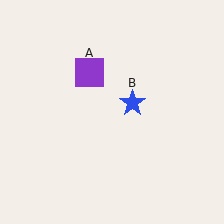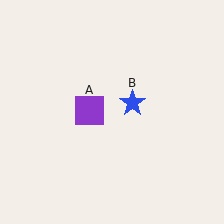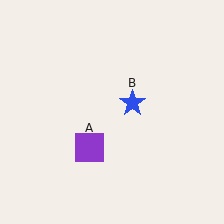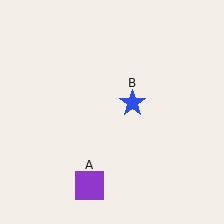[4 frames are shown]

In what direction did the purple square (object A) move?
The purple square (object A) moved down.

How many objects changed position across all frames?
1 object changed position: purple square (object A).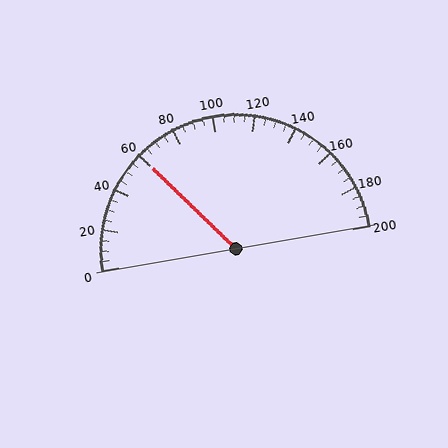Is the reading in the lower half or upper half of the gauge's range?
The reading is in the lower half of the range (0 to 200).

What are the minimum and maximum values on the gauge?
The gauge ranges from 0 to 200.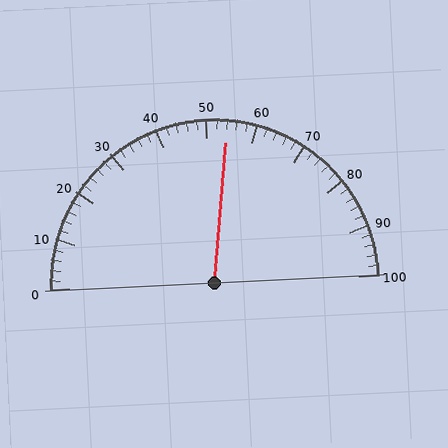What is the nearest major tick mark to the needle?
The nearest major tick mark is 50.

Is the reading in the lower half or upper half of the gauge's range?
The reading is in the upper half of the range (0 to 100).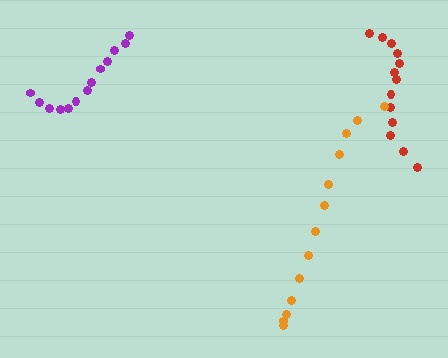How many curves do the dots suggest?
There are 3 distinct paths.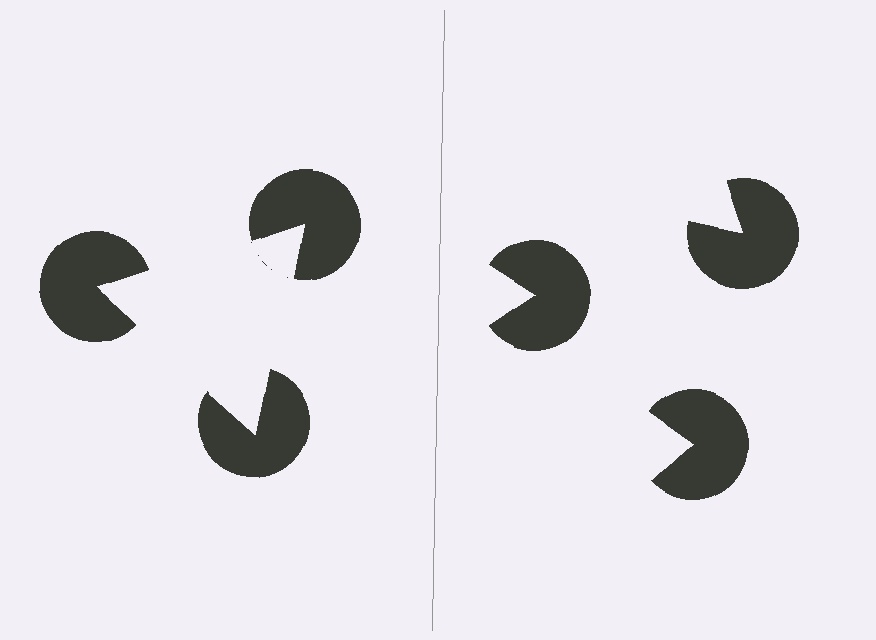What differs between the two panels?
The pac-man discs are positioned identically on both sides; only the wedge orientations differ. On the left they align to a triangle; on the right they are misaligned.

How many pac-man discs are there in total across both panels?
6 — 3 on each side.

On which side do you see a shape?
An illusory triangle appears on the left side. On the right side the wedge cuts are rotated, so no coherent shape forms.